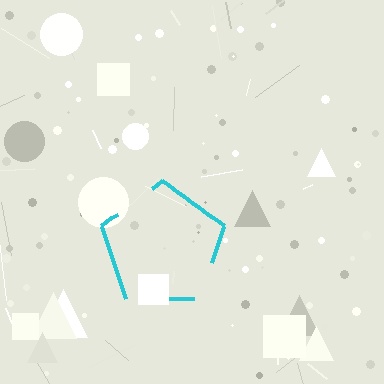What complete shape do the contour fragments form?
The contour fragments form a pentagon.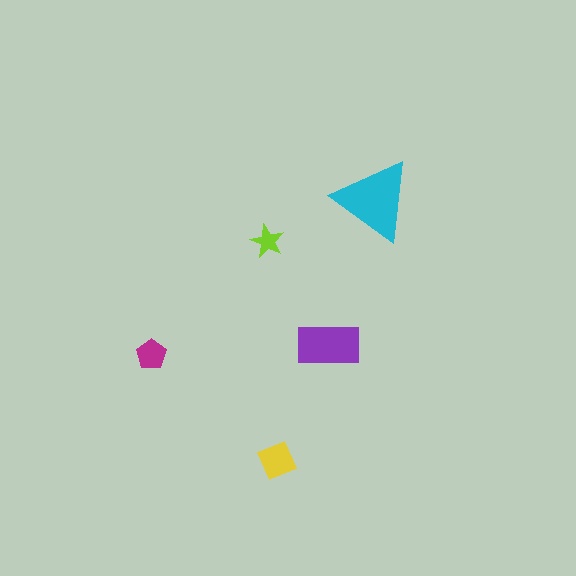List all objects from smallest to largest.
The lime star, the magenta pentagon, the yellow diamond, the purple rectangle, the cyan triangle.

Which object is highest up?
The cyan triangle is topmost.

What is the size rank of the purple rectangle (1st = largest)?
2nd.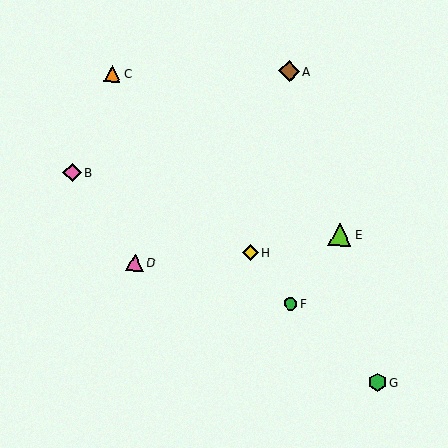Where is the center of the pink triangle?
The center of the pink triangle is at (135, 263).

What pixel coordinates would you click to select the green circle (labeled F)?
Click at (290, 304) to select the green circle F.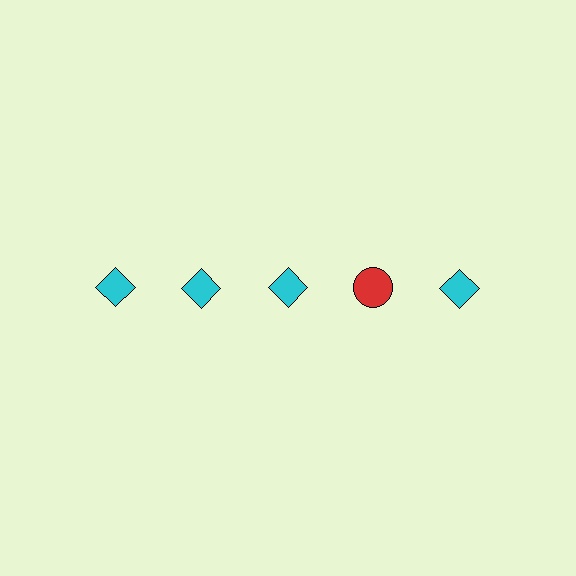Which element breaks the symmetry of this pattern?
The red circle in the top row, second from right column breaks the symmetry. All other shapes are cyan diamonds.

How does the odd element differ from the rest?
It differs in both color (red instead of cyan) and shape (circle instead of diamond).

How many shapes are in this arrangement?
There are 5 shapes arranged in a grid pattern.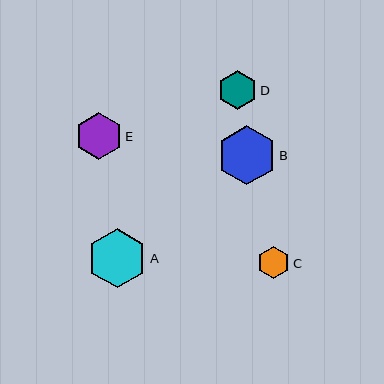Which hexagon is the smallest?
Hexagon C is the smallest with a size of approximately 32 pixels.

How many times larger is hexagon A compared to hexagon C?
Hexagon A is approximately 1.8 times the size of hexagon C.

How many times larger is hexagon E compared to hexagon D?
Hexagon E is approximately 1.2 times the size of hexagon D.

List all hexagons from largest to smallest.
From largest to smallest: A, B, E, D, C.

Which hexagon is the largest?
Hexagon A is the largest with a size of approximately 59 pixels.